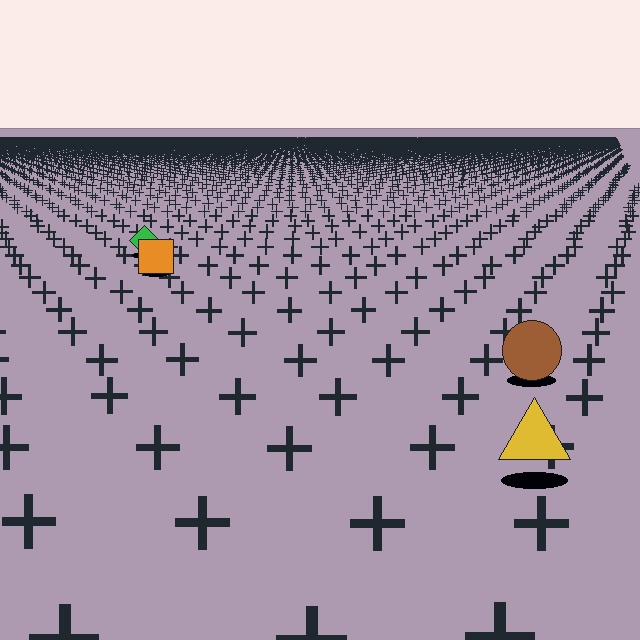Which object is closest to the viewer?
The yellow triangle is closest. The texture marks near it are larger and more spread out.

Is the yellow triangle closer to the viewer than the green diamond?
Yes. The yellow triangle is closer — you can tell from the texture gradient: the ground texture is coarser near it.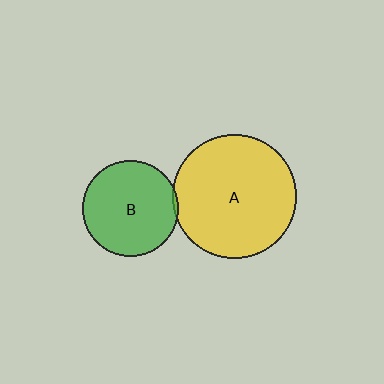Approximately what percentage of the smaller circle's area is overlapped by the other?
Approximately 5%.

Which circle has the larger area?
Circle A (yellow).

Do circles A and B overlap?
Yes.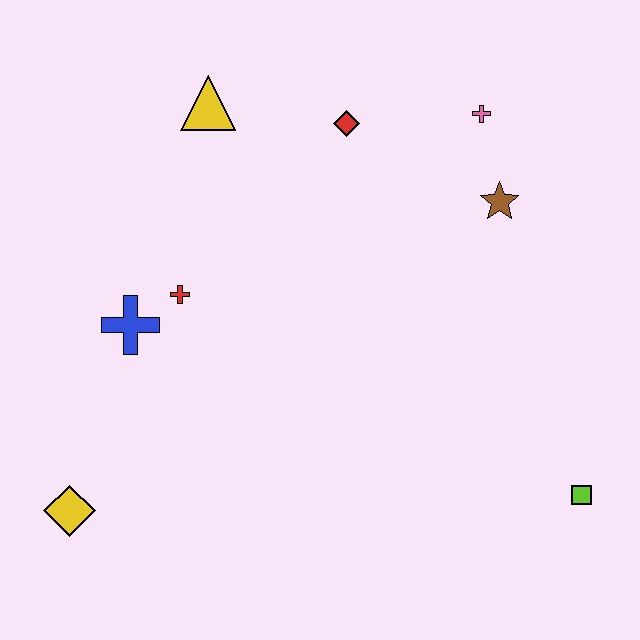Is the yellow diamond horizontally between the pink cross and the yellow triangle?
No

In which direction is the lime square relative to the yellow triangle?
The lime square is below the yellow triangle.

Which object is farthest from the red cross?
The lime square is farthest from the red cross.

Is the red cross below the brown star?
Yes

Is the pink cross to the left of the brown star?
Yes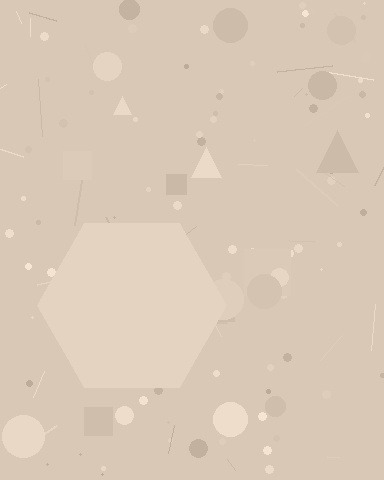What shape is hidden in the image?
A hexagon is hidden in the image.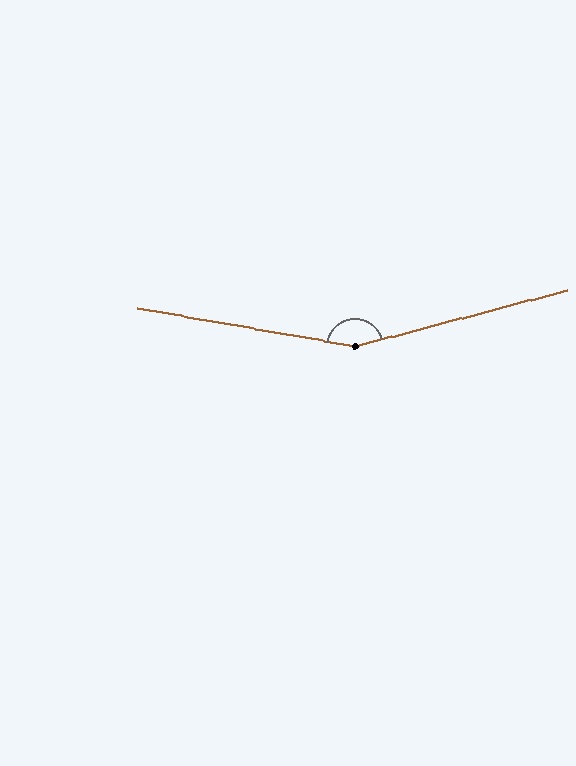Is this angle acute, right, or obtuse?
It is obtuse.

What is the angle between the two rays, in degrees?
Approximately 155 degrees.